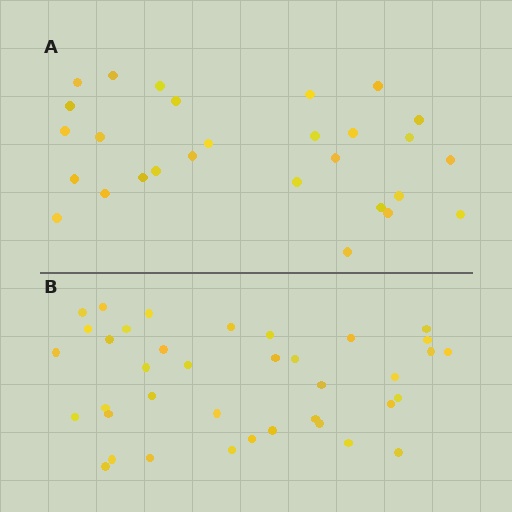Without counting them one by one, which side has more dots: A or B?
Region B (the bottom region) has more dots.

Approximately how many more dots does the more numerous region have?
Region B has roughly 10 or so more dots than region A.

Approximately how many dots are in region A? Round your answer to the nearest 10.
About 30 dots. (The exact count is 28, which rounds to 30.)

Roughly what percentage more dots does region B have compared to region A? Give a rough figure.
About 35% more.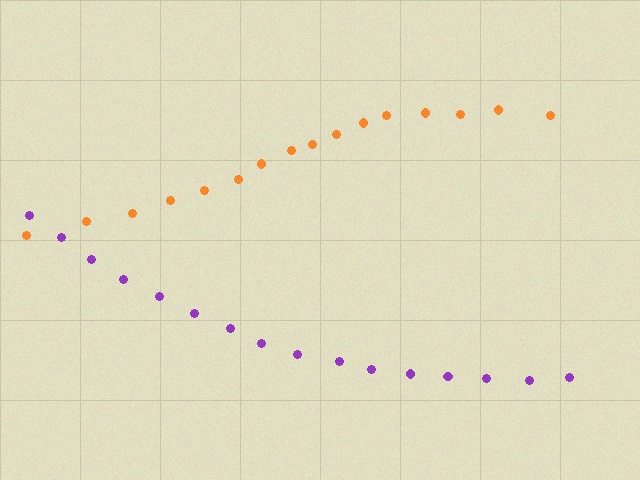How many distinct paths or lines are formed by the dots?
There are 2 distinct paths.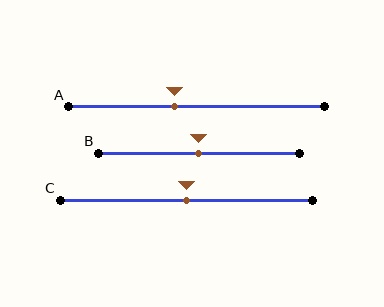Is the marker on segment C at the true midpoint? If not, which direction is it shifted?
Yes, the marker on segment C is at the true midpoint.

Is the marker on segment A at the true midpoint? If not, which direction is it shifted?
No, the marker on segment A is shifted to the left by about 8% of the segment length.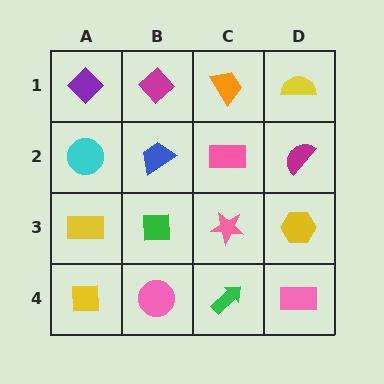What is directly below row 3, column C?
A green arrow.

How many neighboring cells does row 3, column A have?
3.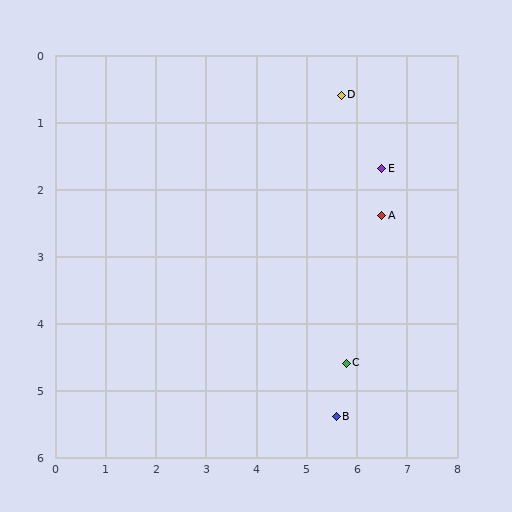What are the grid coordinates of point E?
Point E is at approximately (6.5, 1.7).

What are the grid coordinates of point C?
Point C is at approximately (5.8, 4.6).